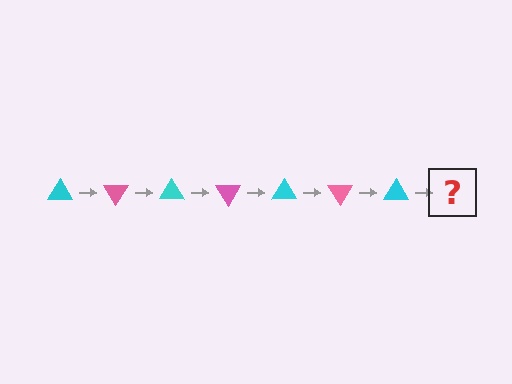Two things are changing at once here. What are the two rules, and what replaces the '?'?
The two rules are that it rotates 60 degrees each step and the color cycles through cyan and pink. The '?' should be a pink triangle, rotated 420 degrees from the start.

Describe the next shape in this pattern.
It should be a pink triangle, rotated 420 degrees from the start.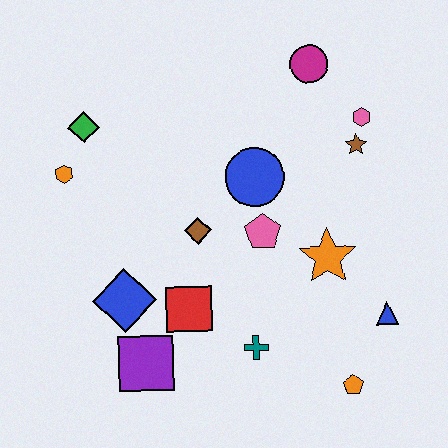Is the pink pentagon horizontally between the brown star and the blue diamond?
Yes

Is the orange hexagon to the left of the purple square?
Yes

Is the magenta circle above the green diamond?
Yes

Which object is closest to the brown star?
The pink hexagon is closest to the brown star.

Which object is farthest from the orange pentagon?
The green diamond is farthest from the orange pentagon.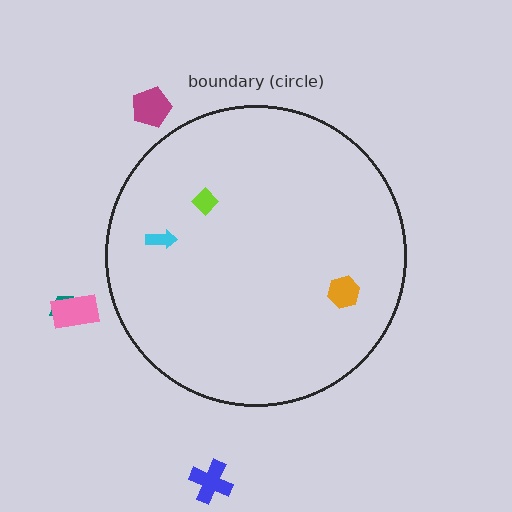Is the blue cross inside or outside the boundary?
Outside.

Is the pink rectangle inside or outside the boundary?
Outside.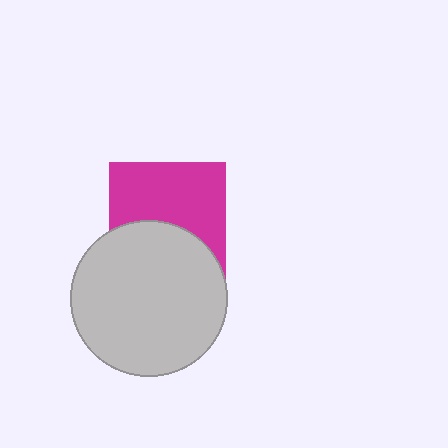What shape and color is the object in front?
The object in front is a light gray circle.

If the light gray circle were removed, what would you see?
You would see the complete magenta square.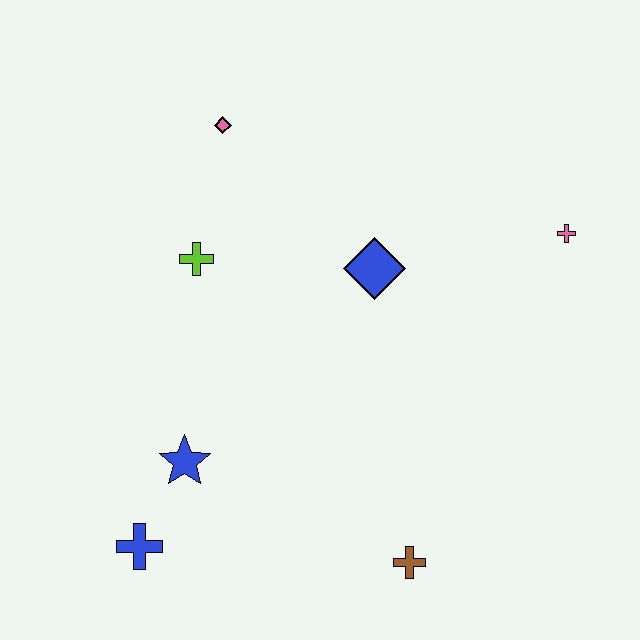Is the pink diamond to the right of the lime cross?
Yes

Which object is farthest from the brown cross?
The pink diamond is farthest from the brown cross.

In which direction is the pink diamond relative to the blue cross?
The pink diamond is above the blue cross.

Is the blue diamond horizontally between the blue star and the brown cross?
Yes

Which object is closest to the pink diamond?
The lime cross is closest to the pink diamond.